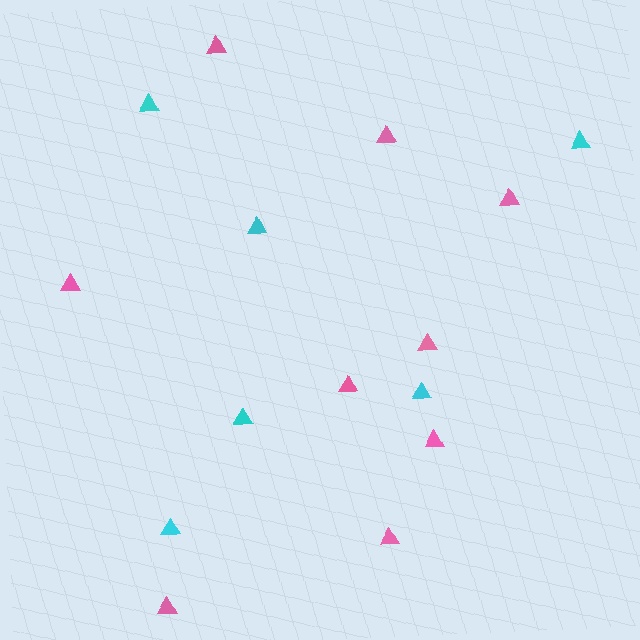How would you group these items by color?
There are 2 groups: one group of cyan triangles (6) and one group of pink triangles (9).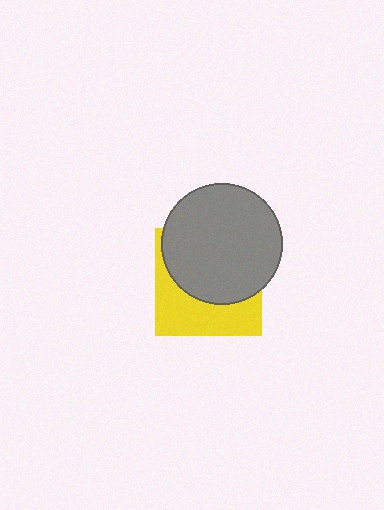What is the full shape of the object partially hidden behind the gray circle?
The partially hidden object is a yellow square.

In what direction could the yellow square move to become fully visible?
The yellow square could move down. That would shift it out from behind the gray circle entirely.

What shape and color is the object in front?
The object in front is a gray circle.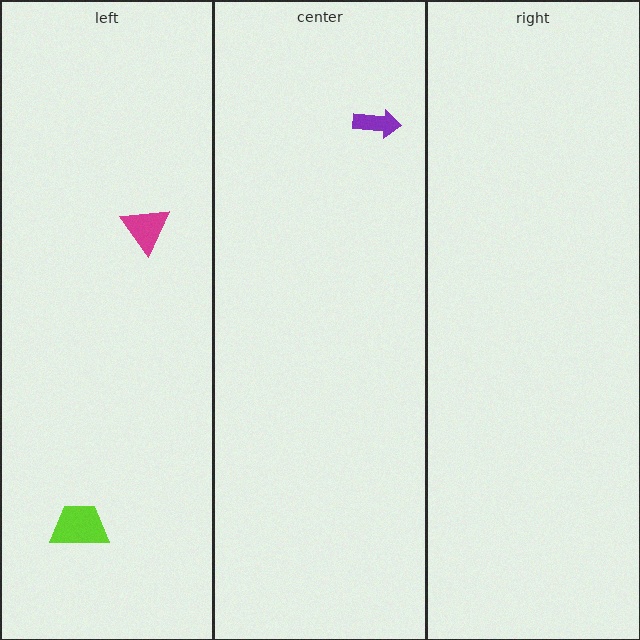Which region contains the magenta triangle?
The left region.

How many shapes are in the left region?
2.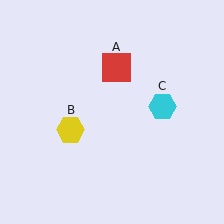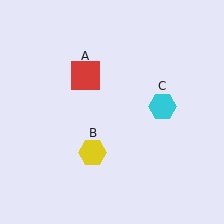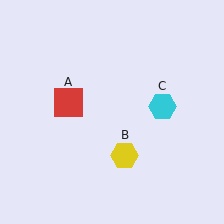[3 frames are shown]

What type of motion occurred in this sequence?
The red square (object A), yellow hexagon (object B) rotated counterclockwise around the center of the scene.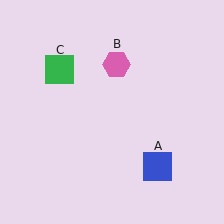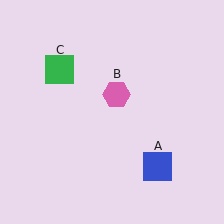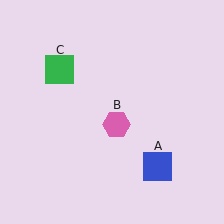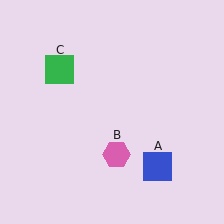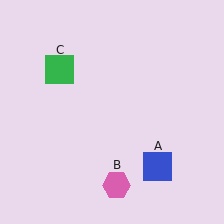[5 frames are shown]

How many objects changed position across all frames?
1 object changed position: pink hexagon (object B).